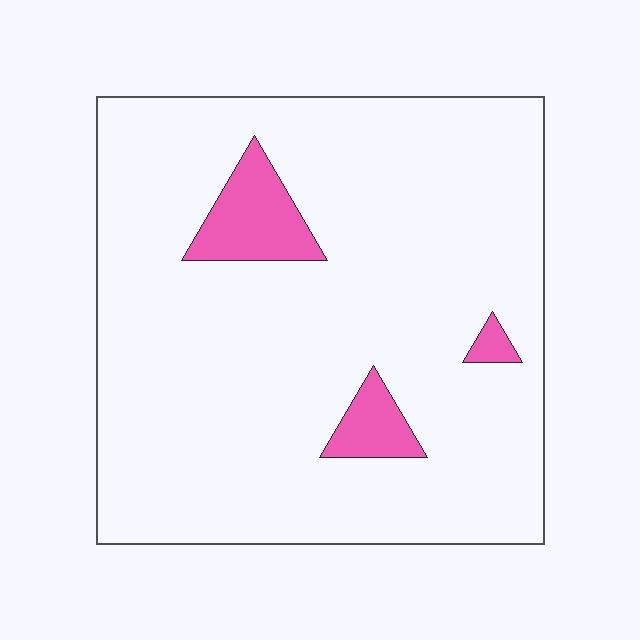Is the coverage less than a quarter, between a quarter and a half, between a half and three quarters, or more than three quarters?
Less than a quarter.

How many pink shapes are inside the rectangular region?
3.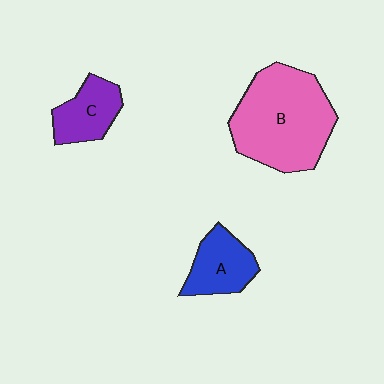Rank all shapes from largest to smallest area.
From largest to smallest: B (pink), A (blue), C (purple).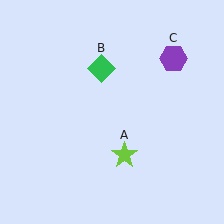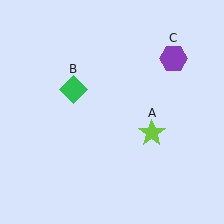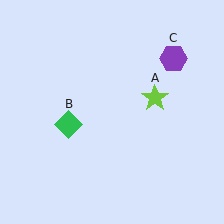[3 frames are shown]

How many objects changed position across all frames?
2 objects changed position: lime star (object A), green diamond (object B).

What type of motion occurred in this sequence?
The lime star (object A), green diamond (object B) rotated counterclockwise around the center of the scene.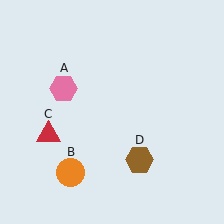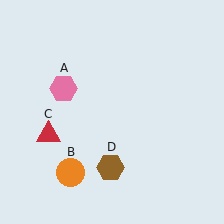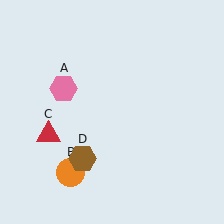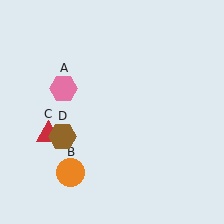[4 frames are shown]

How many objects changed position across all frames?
1 object changed position: brown hexagon (object D).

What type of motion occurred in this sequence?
The brown hexagon (object D) rotated clockwise around the center of the scene.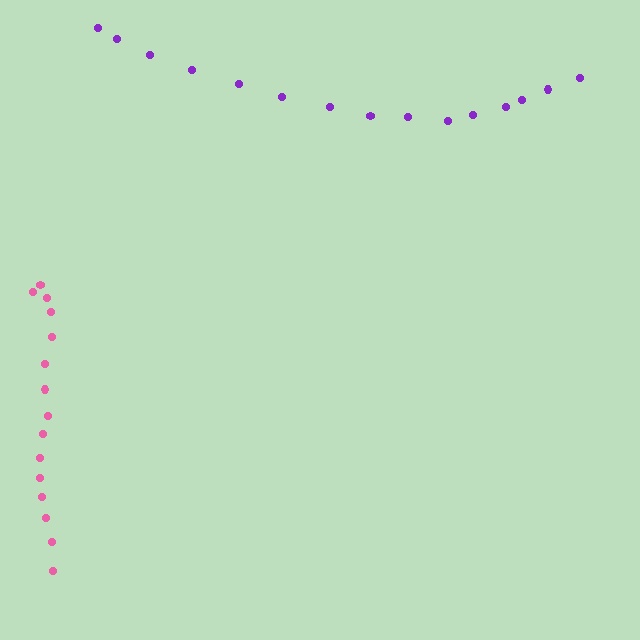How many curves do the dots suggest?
There are 2 distinct paths.